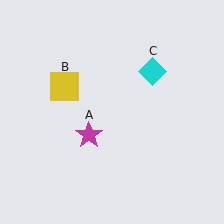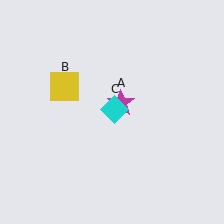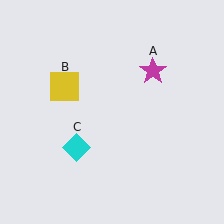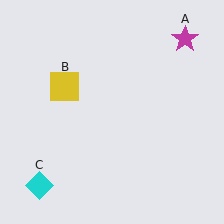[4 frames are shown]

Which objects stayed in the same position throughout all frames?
Yellow square (object B) remained stationary.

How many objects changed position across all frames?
2 objects changed position: magenta star (object A), cyan diamond (object C).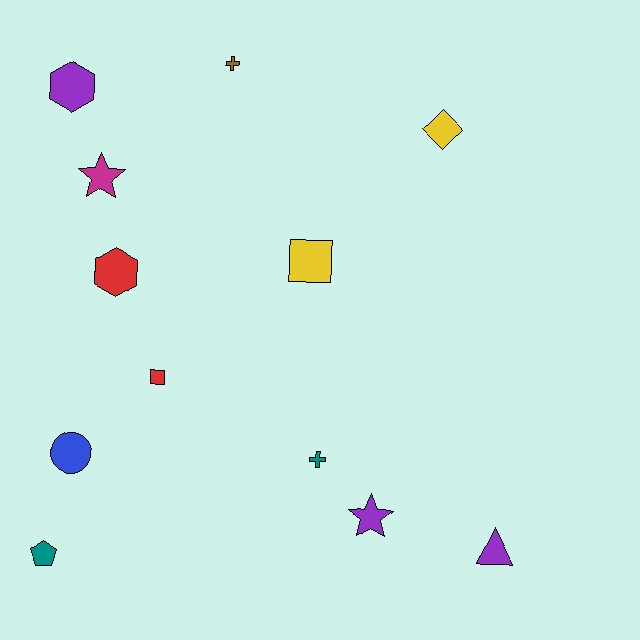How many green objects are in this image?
There are no green objects.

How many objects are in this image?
There are 12 objects.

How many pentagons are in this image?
There is 1 pentagon.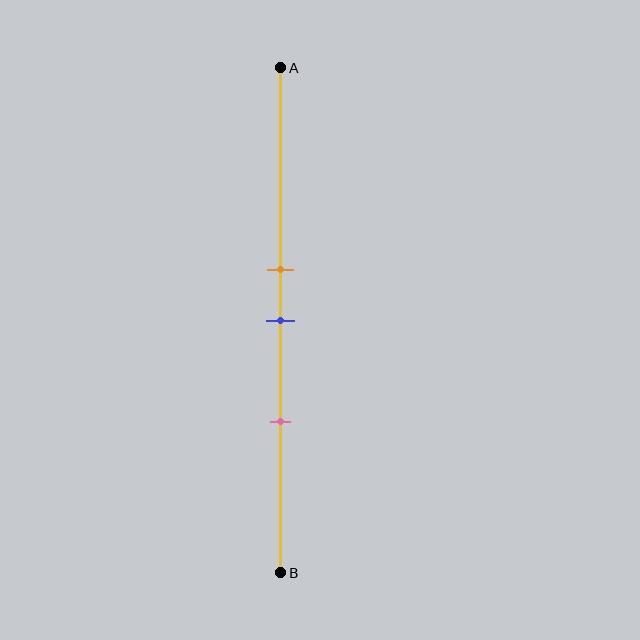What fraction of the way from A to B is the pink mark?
The pink mark is approximately 70% (0.7) of the way from A to B.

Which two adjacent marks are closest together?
The orange and blue marks are the closest adjacent pair.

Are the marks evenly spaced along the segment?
Yes, the marks are approximately evenly spaced.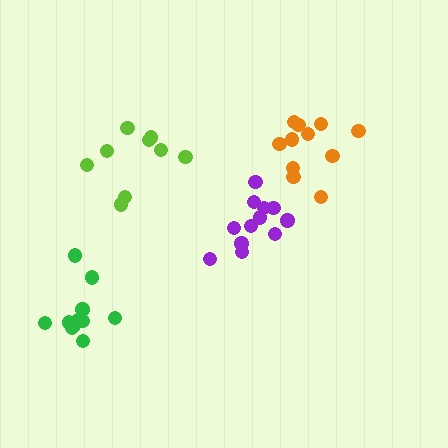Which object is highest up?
The lime cluster is topmost.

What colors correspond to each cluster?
The clusters are colored: purple, orange, lime, green.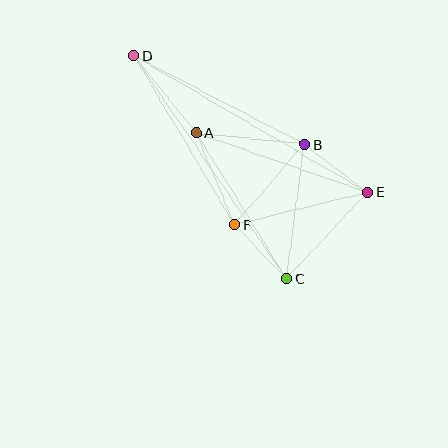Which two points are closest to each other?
Points C and F are closest to each other.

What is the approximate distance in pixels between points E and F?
The distance between E and F is approximately 137 pixels.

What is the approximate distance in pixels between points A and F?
The distance between A and F is approximately 100 pixels.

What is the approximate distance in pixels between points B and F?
The distance between B and F is approximately 106 pixels.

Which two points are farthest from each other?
Points D and E are farthest from each other.